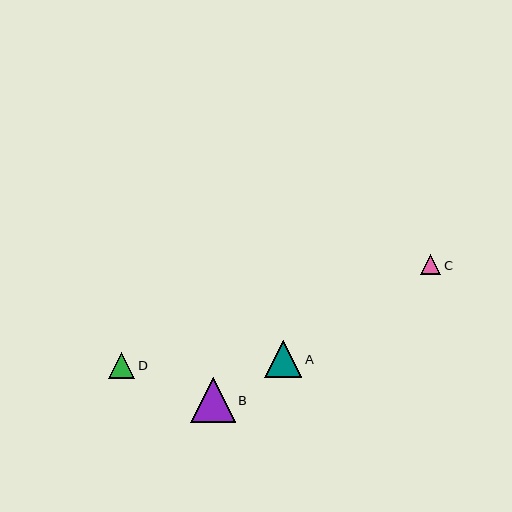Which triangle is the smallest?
Triangle C is the smallest with a size of approximately 20 pixels.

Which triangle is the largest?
Triangle B is the largest with a size of approximately 44 pixels.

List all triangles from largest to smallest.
From largest to smallest: B, A, D, C.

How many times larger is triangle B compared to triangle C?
Triangle B is approximately 2.2 times the size of triangle C.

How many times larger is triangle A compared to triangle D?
Triangle A is approximately 1.4 times the size of triangle D.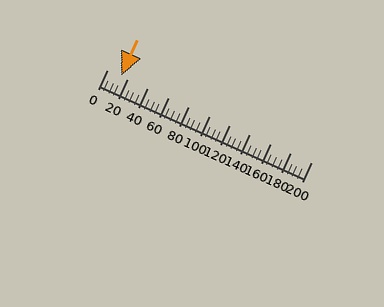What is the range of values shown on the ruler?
The ruler shows values from 0 to 200.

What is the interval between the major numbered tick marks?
The major tick marks are spaced 20 units apart.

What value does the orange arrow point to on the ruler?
The orange arrow points to approximately 14.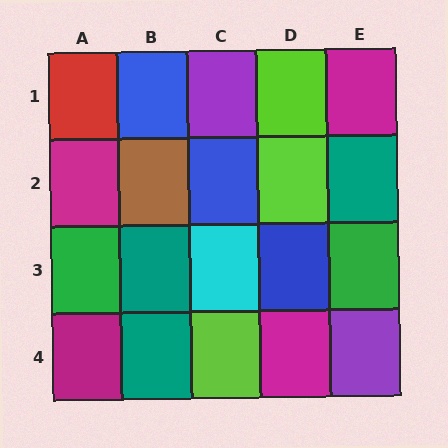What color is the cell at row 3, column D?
Blue.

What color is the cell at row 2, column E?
Teal.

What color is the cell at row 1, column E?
Magenta.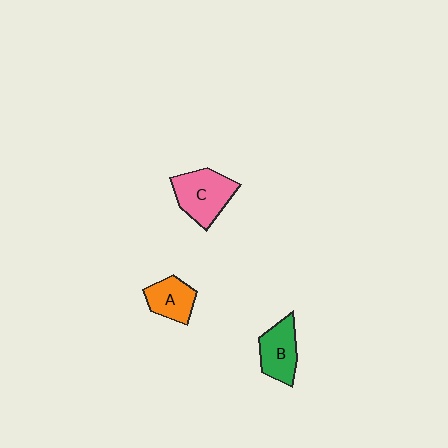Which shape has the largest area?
Shape C (pink).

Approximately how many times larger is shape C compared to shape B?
Approximately 1.3 times.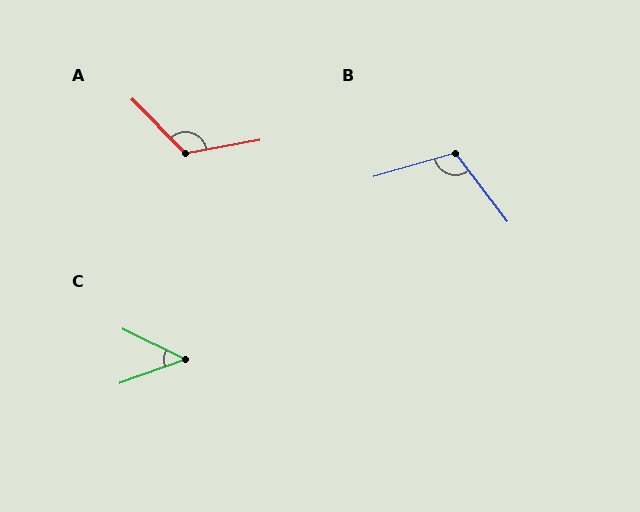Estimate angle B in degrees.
Approximately 111 degrees.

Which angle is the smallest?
C, at approximately 46 degrees.